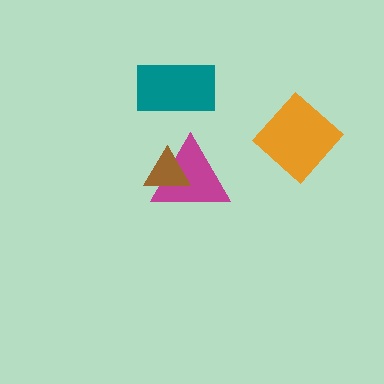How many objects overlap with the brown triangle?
1 object overlaps with the brown triangle.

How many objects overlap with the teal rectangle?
0 objects overlap with the teal rectangle.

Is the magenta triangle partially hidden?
Yes, it is partially covered by another shape.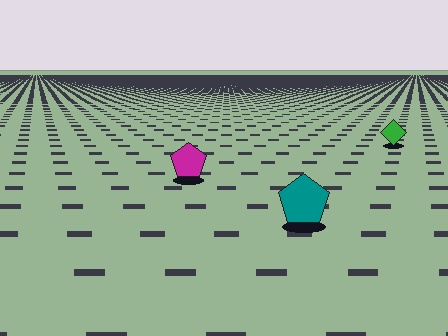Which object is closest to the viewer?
The teal pentagon is closest. The texture marks near it are larger and more spread out.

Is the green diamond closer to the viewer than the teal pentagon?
No. The teal pentagon is closer — you can tell from the texture gradient: the ground texture is coarser near it.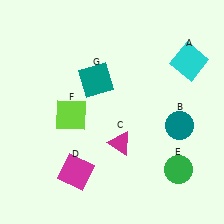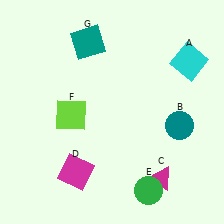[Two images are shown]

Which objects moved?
The objects that moved are: the magenta triangle (C), the green circle (E), the teal square (G).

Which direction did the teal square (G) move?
The teal square (G) moved up.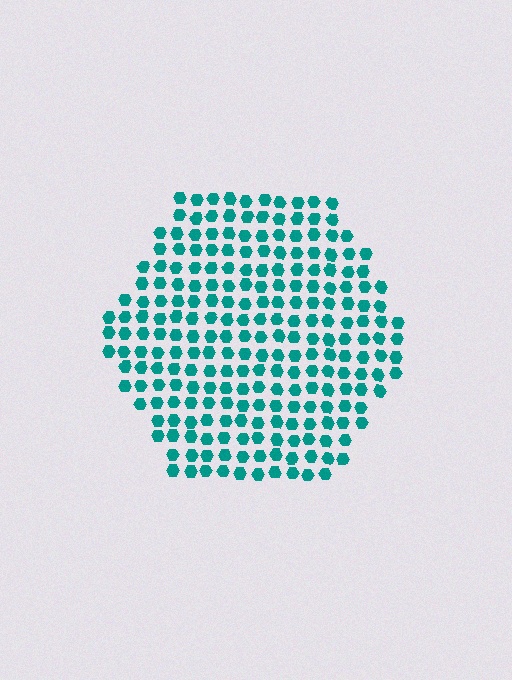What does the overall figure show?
The overall figure shows a hexagon.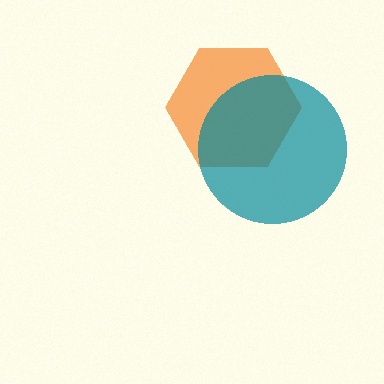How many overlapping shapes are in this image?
There are 2 overlapping shapes in the image.